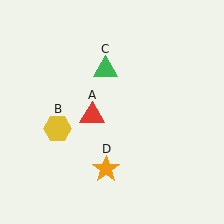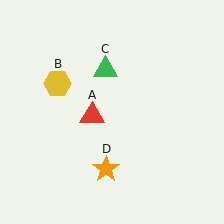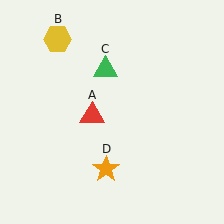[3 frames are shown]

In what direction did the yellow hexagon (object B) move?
The yellow hexagon (object B) moved up.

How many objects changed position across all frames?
1 object changed position: yellow hexagon (object B).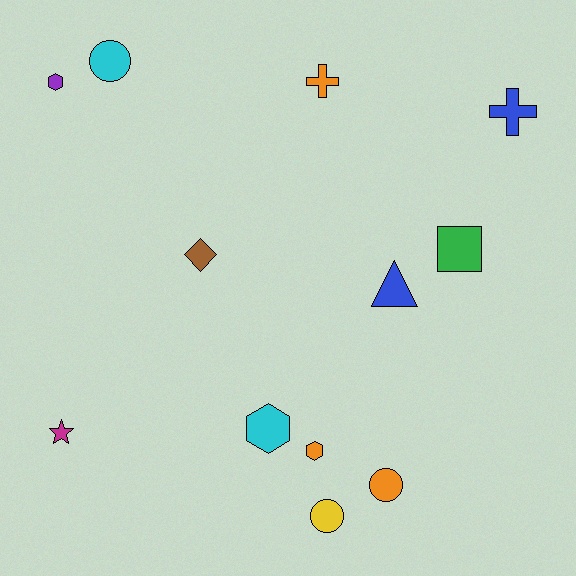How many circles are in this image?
There are 3 circles.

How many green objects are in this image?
There is 1 green object.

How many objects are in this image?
There are 12 objects.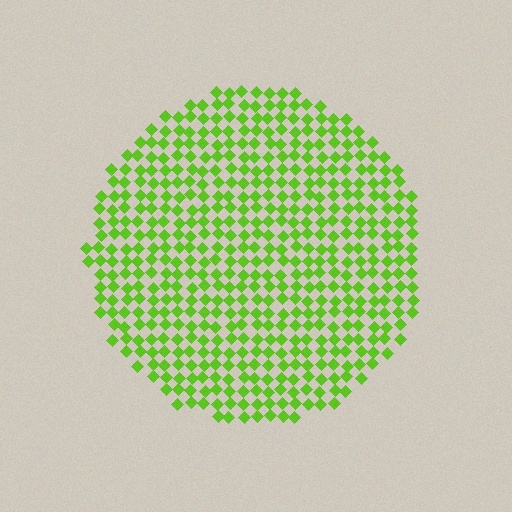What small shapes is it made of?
It is made of small diamonds.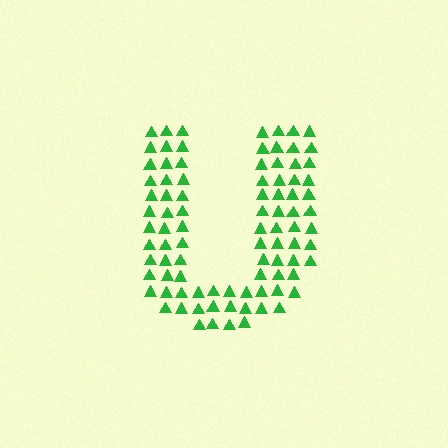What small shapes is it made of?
It is made of small triangles.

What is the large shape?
The large shape is the letter U.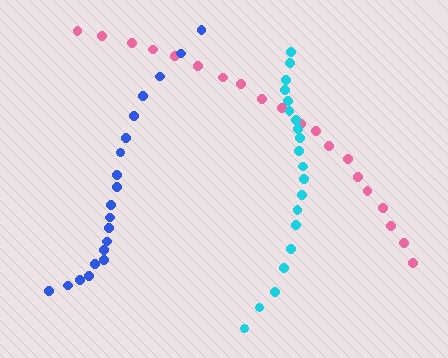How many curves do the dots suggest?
There are 3 distinct paths.